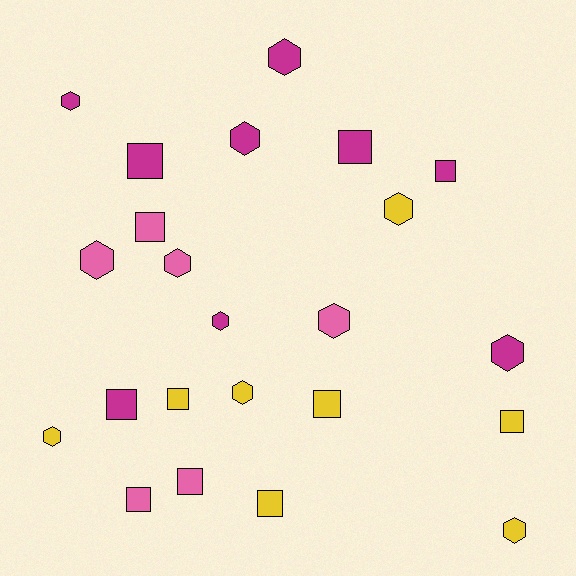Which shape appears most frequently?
Hexagon, with 12 objects.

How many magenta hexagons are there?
There are 5 magenta hexagons.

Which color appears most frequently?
Magenta, with 9 objects.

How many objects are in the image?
There are 23 objects.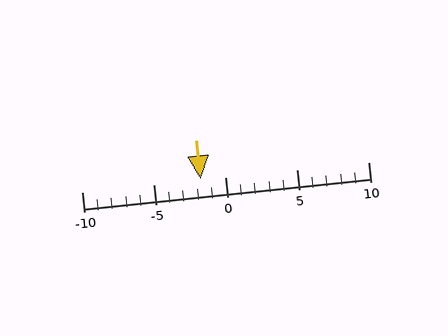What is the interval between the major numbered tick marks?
The major tick marks are spaced 5 units apart.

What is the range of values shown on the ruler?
The ruler shows values from -10 to 10.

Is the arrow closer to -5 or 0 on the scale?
The arrow is closer to 0.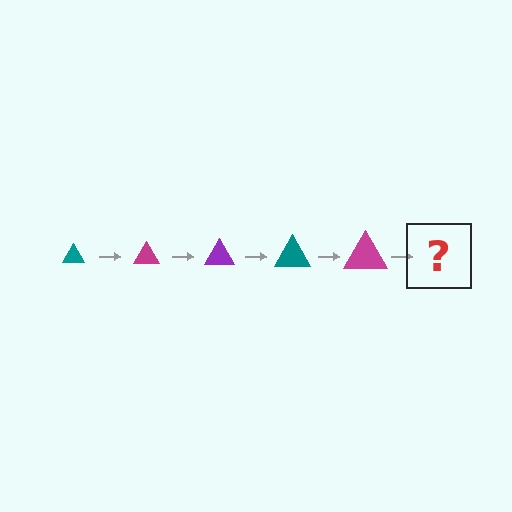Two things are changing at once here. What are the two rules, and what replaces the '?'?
The two rules are that the triangle grows larger each step and the color cycles through teal, magenta, and purple. The '?' should be a purple triangle, larger than the previous one.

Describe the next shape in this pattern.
It should be a purple triangle, larger than the previous one.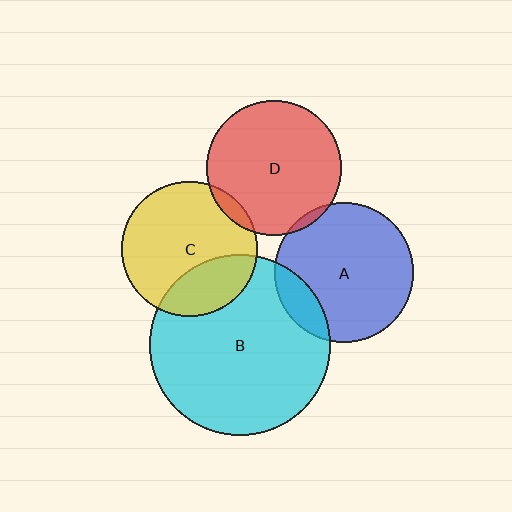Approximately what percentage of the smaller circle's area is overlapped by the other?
Approximately 25%.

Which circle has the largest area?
Circle B (cyan).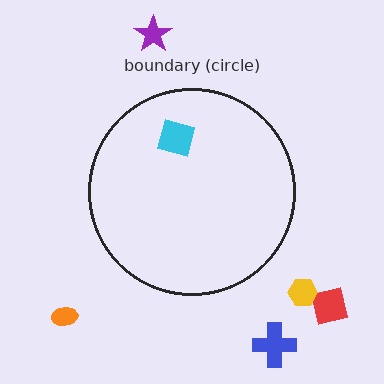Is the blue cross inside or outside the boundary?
Outside.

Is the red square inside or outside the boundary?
Outside.